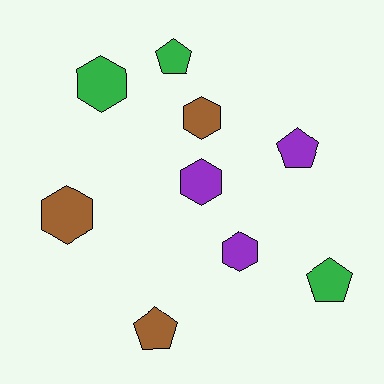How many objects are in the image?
There are 9 objects.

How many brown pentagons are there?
There is 1 brown pentagon.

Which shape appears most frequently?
Hexagon, with 5 objects.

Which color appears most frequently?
Brown, with 3 objects.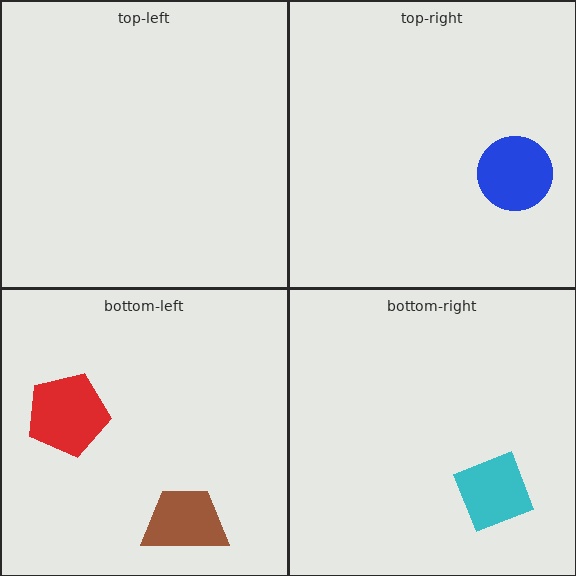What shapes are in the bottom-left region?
The red pentagon, the brown trapezoid.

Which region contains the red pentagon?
The bottom-left region.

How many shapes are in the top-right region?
1.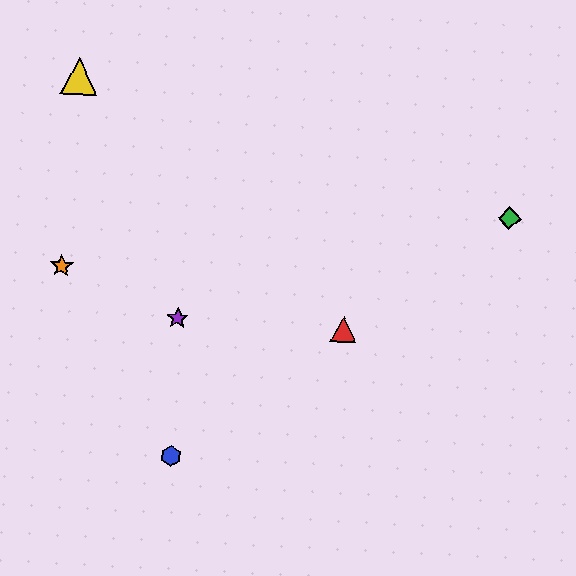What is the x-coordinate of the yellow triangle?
The yellow triangle is at x≈79.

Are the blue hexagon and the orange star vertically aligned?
No, the blue hexagon is at x≈171 and the orange star is at x≈62.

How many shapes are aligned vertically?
2 shapes (the blue hexagon, the purple star) are aligned vertically.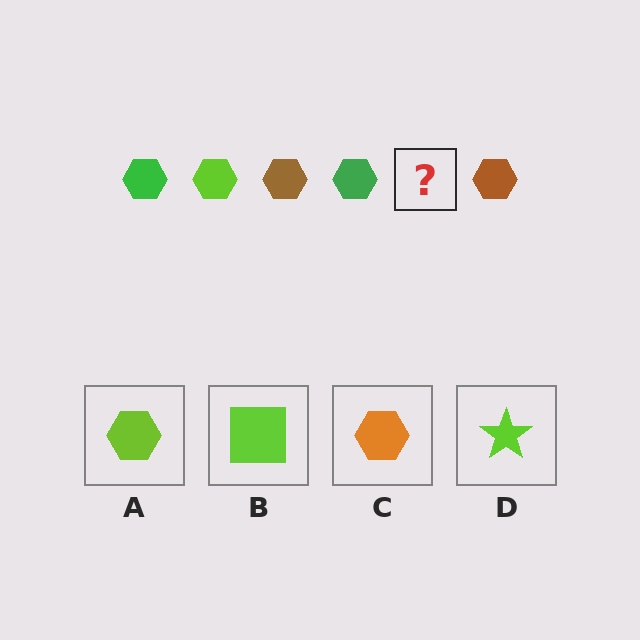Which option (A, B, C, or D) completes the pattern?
A.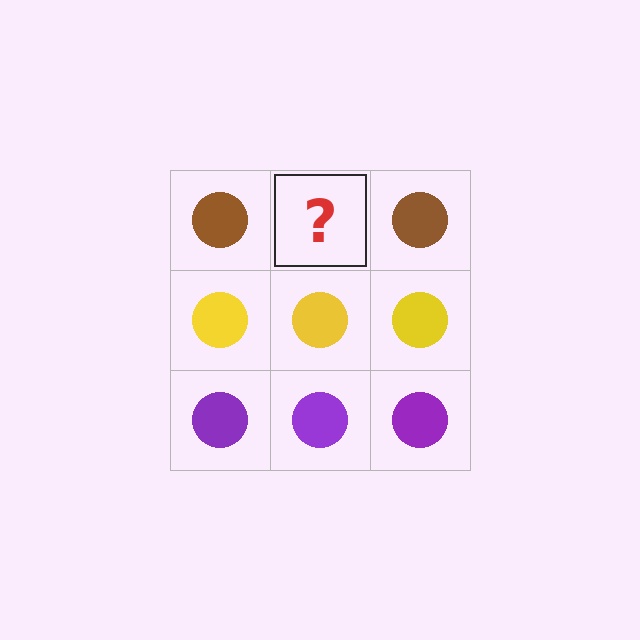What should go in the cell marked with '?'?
The missing cell should contain a brown circle.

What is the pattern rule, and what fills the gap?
The rule is that each row has a consistent color. The gap should be filled with a brown circle.